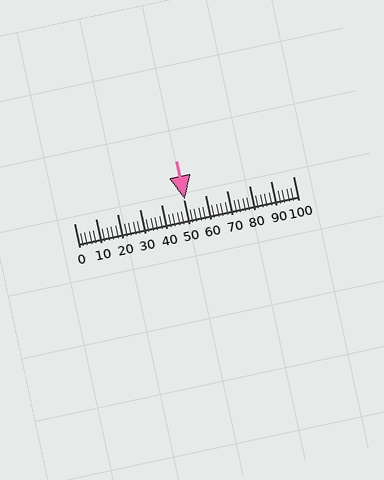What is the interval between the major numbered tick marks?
The major tick marks are spaced 10 units apart.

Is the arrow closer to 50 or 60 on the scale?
The arrow is closer to 50.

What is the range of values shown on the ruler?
The ruler shows values from 0 to 100.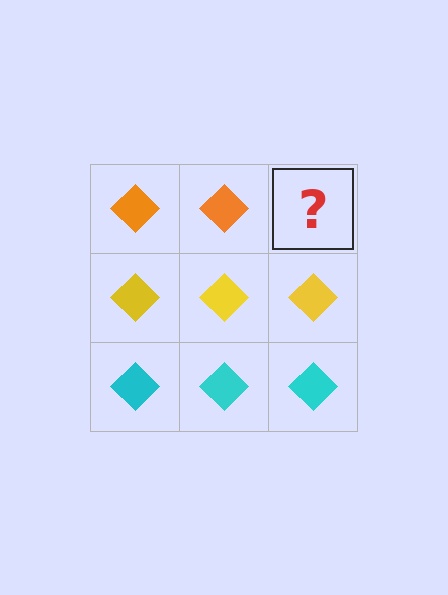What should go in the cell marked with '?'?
The missing cell should contain an orange diamond.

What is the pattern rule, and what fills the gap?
The rule is that each row has a consistent color. The gap should be filled with an orange diamond.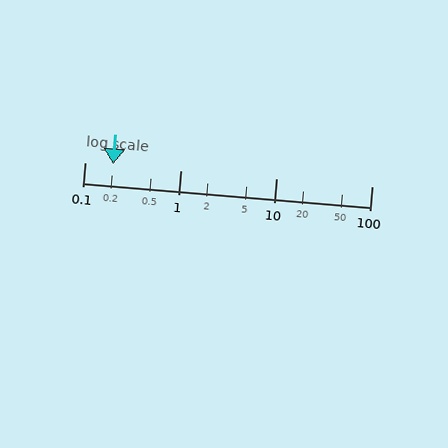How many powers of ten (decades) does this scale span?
The scale spans 3 decades, from 0.1 to 100.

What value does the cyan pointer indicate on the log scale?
The pointer indicates approximately 0.2.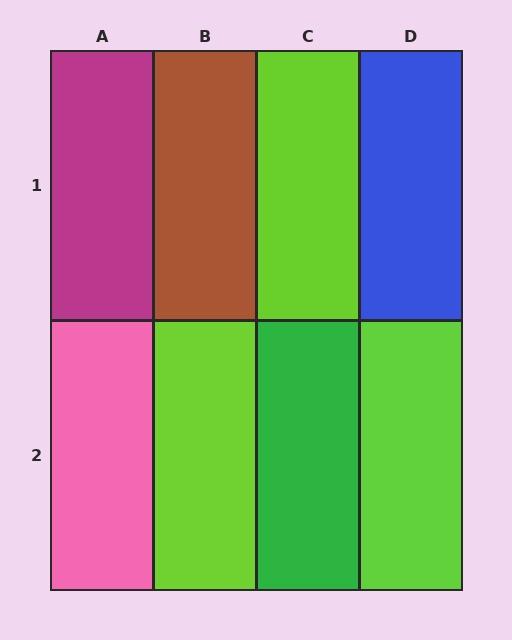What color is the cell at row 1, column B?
Brown.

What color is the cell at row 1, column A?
Magenta.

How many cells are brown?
1 cell is brown.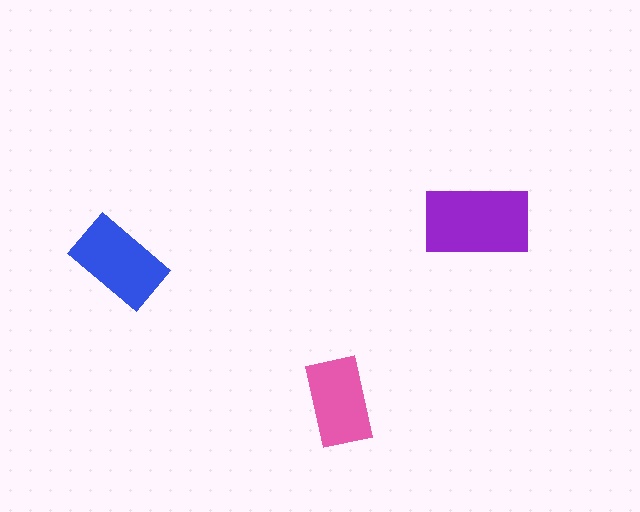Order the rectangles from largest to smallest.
the purple one, the blue one, the pink one.